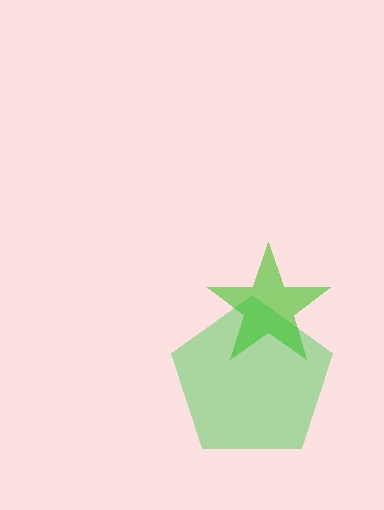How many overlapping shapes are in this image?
There are 2 overlapping shapes in the image.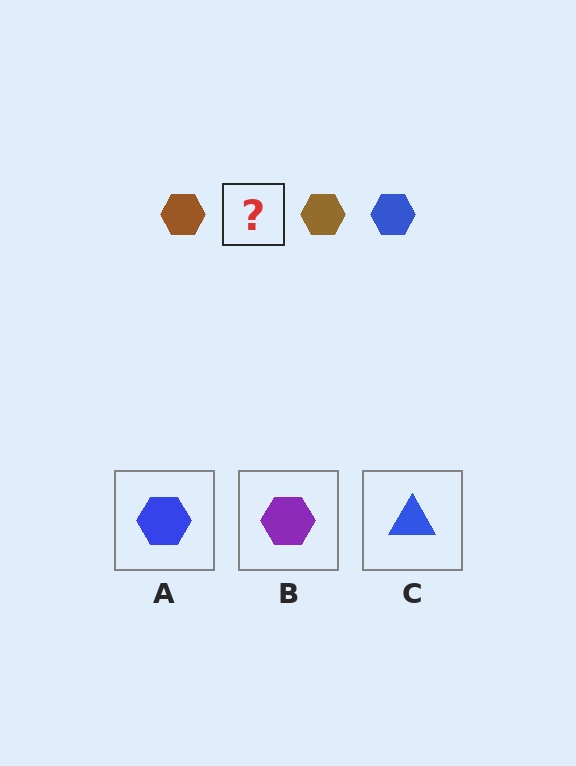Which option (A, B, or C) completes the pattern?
A.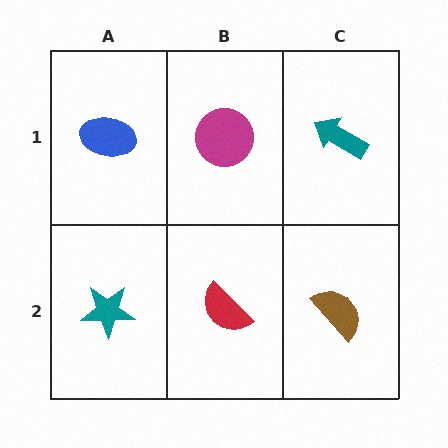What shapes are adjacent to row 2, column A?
A blue ellipse (row 1, column A), a red semicircle (row 2, column B).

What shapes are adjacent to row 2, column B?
A magenta circle (row 1, column B), a teal star (row 2, column A), a brown semicircle (row 2, column C).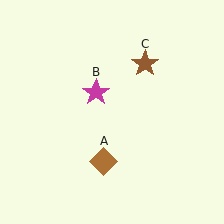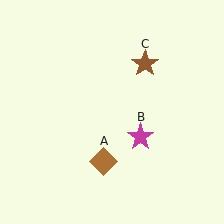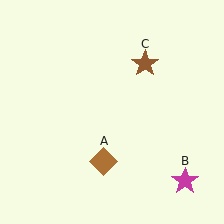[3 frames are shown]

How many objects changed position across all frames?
1 object changed position: magenta star (object B).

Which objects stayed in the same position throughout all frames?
Brown diamond (object A) and brown star (object C) remained stationary.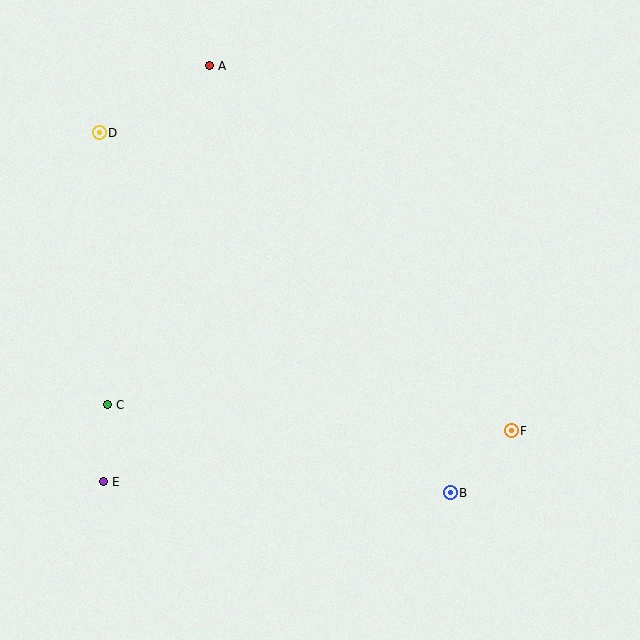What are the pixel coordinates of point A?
Point A is at (209, 66).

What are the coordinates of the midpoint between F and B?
The midpoint between F and B is at (481, 462).